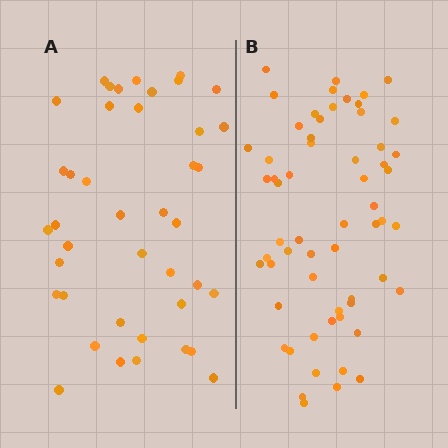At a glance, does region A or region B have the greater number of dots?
Region B (the right region) has more dots.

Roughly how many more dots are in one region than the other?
Region B has approximately 20 more dots than region A.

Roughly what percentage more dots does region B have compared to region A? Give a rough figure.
About 45% more.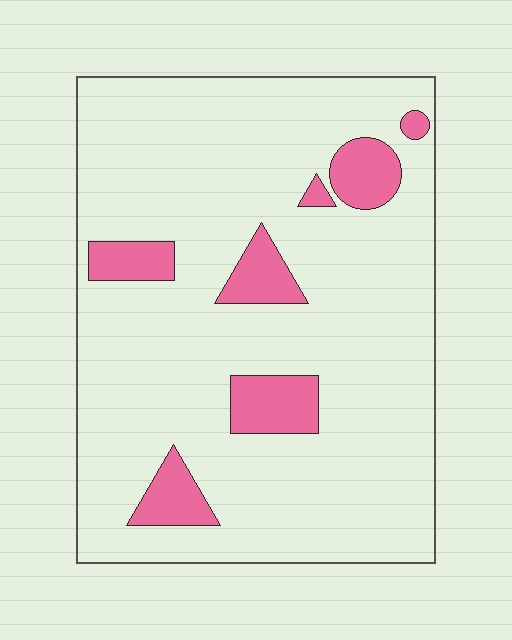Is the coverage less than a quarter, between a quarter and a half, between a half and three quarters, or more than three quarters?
Less than a quarter.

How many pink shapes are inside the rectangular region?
7.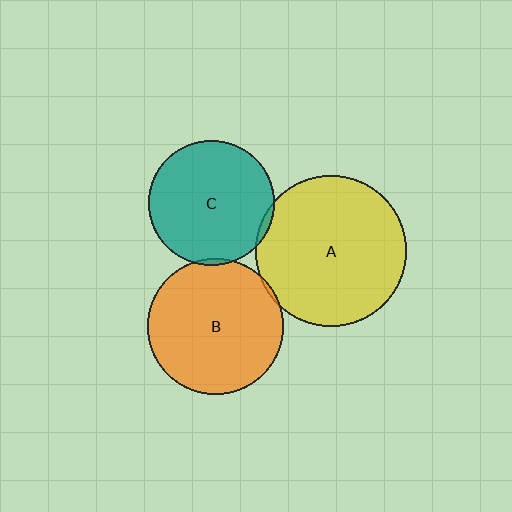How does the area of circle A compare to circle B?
Approximately 1.2 times.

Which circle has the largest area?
Circle A (yellow).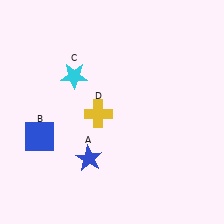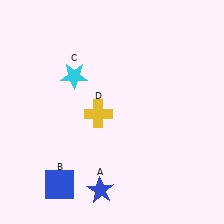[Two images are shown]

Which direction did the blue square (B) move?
The blue square (B) moved down.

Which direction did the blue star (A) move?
The blue star (A) moved down.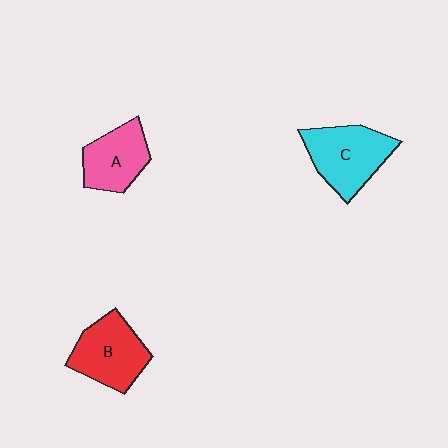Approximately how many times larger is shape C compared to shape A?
Approximately 1.3 times.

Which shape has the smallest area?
Shape A (pink).